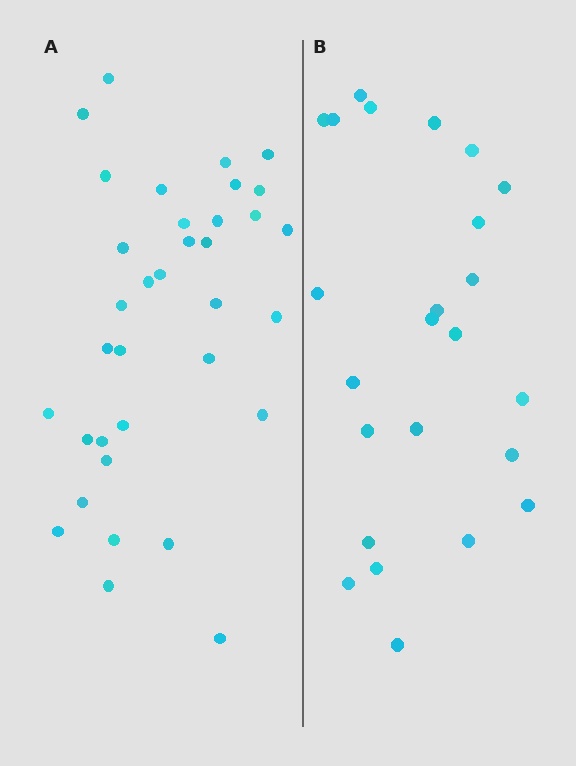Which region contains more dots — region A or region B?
Region A (the left region) has more dots.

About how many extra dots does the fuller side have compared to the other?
Region A has roughly 12 or so more dots than region B.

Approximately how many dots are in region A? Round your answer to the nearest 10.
About 40 dots. (The exact count is 35, which rounds to 40.)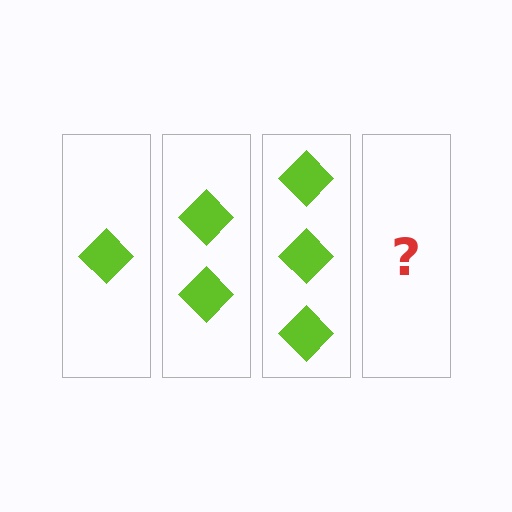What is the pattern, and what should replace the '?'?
The pattern is that each step adds one more diamond. The '?' should be 4 diamonds.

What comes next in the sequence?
The next element should be 4 diamonds.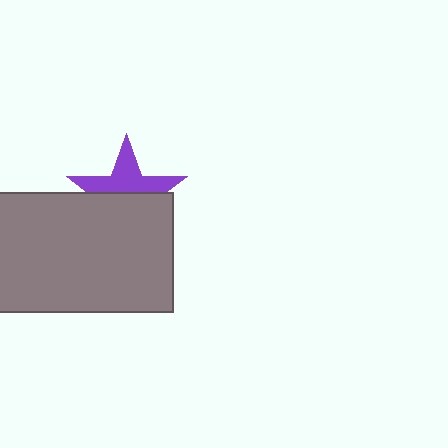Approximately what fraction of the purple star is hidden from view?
Roughly 53% of the purple star is hidden behind the gray rectangle.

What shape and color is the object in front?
The object in front is a gray rectangle.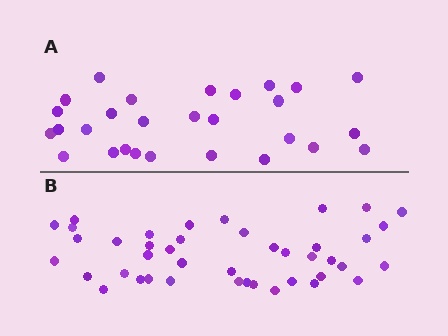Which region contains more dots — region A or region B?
Region B (the bottom region) has more dots.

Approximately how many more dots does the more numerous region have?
Region B has approximately 15 more dots than region A.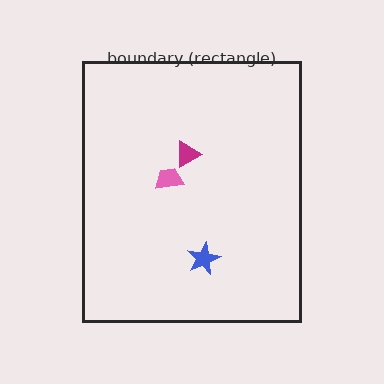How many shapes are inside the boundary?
3 inside, 0 outside.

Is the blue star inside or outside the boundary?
Inside.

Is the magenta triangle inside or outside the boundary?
Inside.